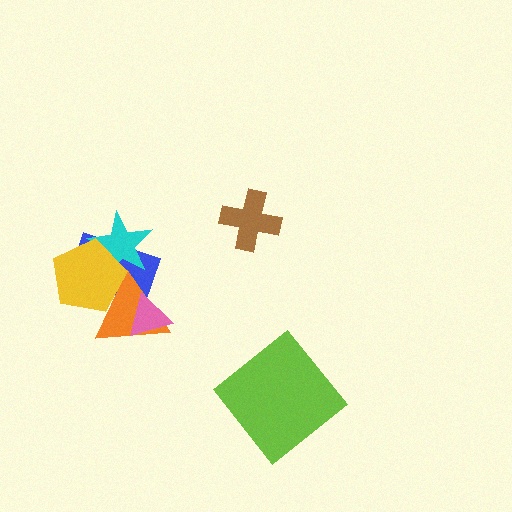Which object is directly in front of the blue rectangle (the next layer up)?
The orange triangle is directly in front of the blue rectangle.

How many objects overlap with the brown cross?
0 objects overlap with the brown cross.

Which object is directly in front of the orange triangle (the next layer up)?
The cyan star is directly in front of the orange triangle.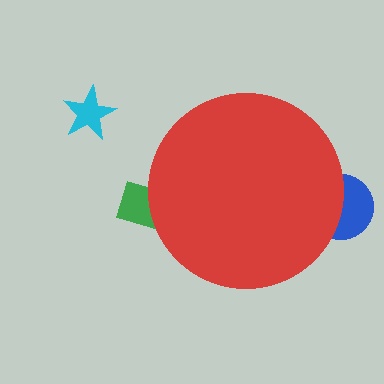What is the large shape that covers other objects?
A red circle.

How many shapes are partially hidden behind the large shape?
2 shapes are partially hidden.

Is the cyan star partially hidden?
No, the cyan star is fully visible.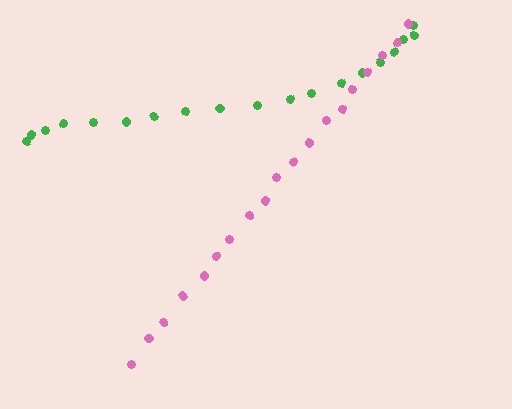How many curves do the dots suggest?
There are 2 distinct paths.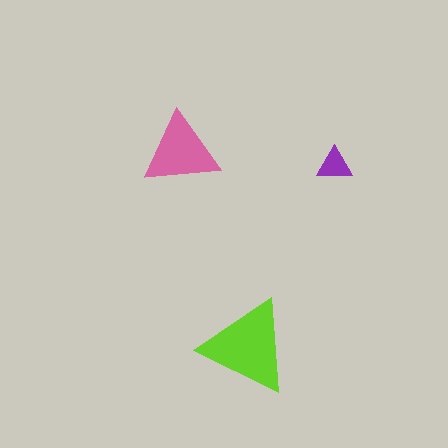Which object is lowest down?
The lime triangle is bottommost.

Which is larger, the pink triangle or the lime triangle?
The lime one.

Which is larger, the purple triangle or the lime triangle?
The lime one.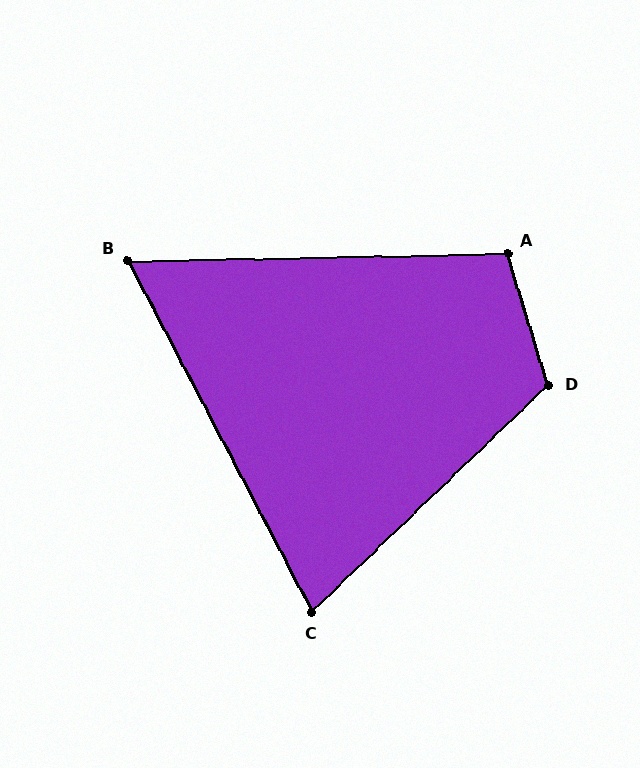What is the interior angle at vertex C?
Approximately 74 degrees (acute).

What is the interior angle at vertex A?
Approximately 106 degrees (obtuse).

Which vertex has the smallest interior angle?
B, at approximately 63 degrees.